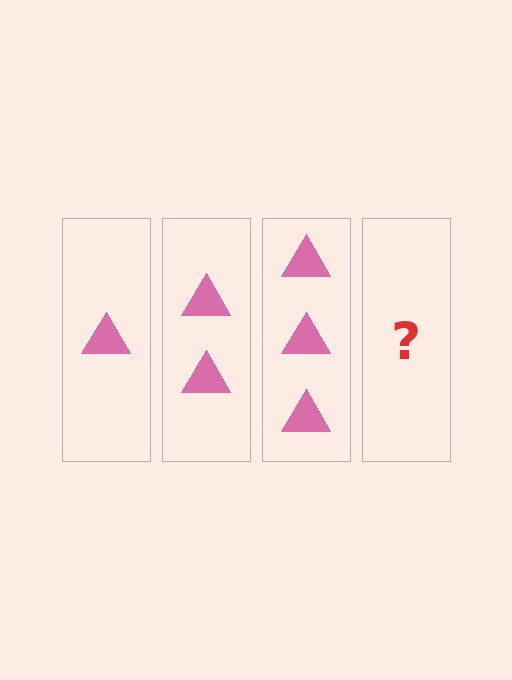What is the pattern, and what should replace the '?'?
The pattern is that each step adds one more triangle. The '?' should be 4 triangles.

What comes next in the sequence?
The next element should be 4 triangles.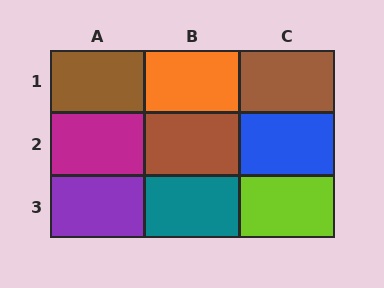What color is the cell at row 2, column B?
Brown.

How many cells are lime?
1 cell is lime.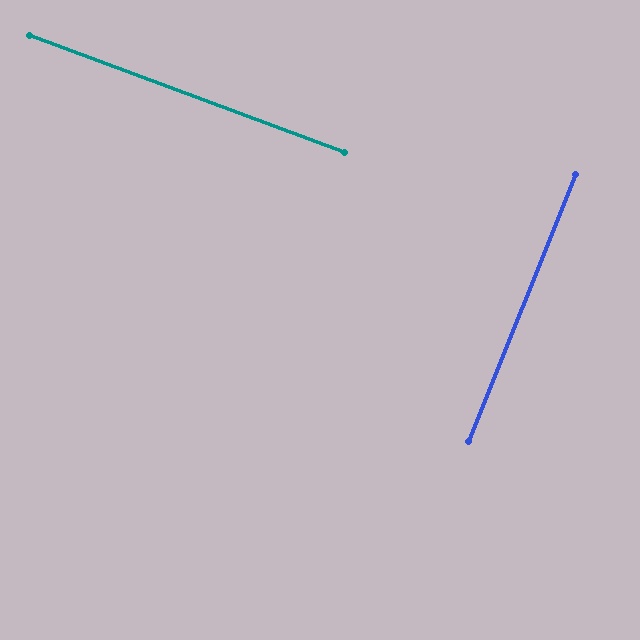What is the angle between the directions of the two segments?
Approximately 89 degrees.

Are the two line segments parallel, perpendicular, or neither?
Perpendicular — they meet at approximately 89°.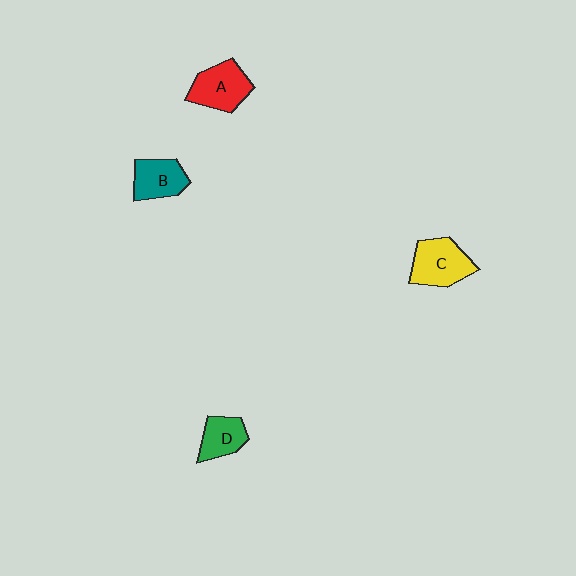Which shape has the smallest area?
Shape D (green).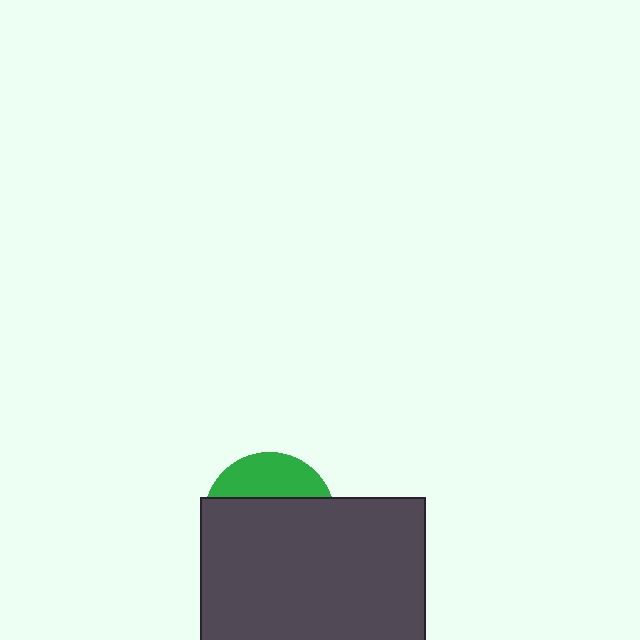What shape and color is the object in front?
The object in front is a dark gray rectangle.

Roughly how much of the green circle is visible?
A small part of it is visible (roughly 31%).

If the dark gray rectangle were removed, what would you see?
You would see the complete green circle.